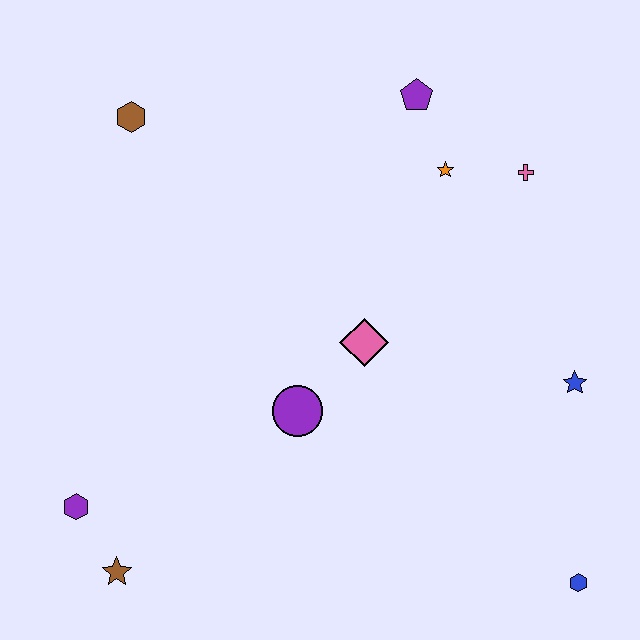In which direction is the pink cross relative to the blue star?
The pink cross is above the blue star.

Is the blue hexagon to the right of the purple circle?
Yes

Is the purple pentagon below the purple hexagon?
No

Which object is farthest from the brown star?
The pink cross is farthest from the brown star.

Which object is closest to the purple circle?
The pink diamond is closest to the purple circle.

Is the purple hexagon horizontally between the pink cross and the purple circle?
No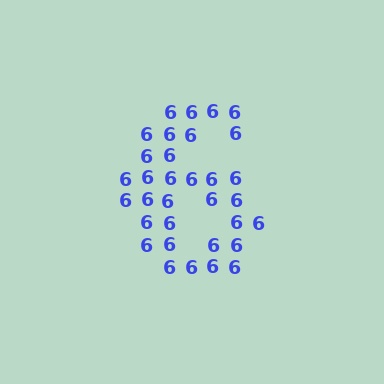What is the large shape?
The large shape is the digit 6.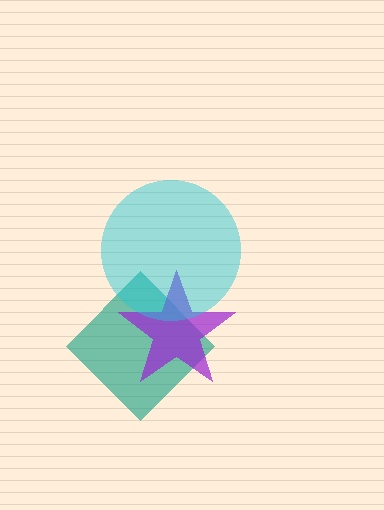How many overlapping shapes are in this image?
There are 3 overlapping shapes in the image.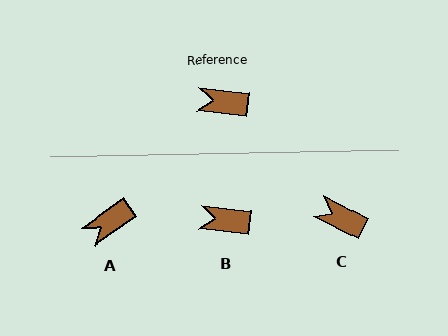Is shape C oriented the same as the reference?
No, it is off by about 21 degrees.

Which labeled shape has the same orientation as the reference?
B.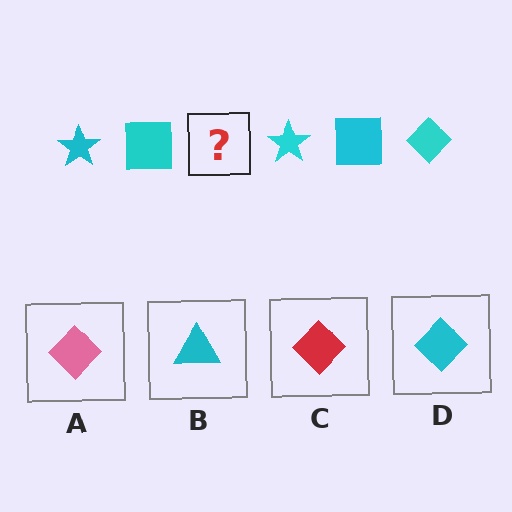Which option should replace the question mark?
Option D.